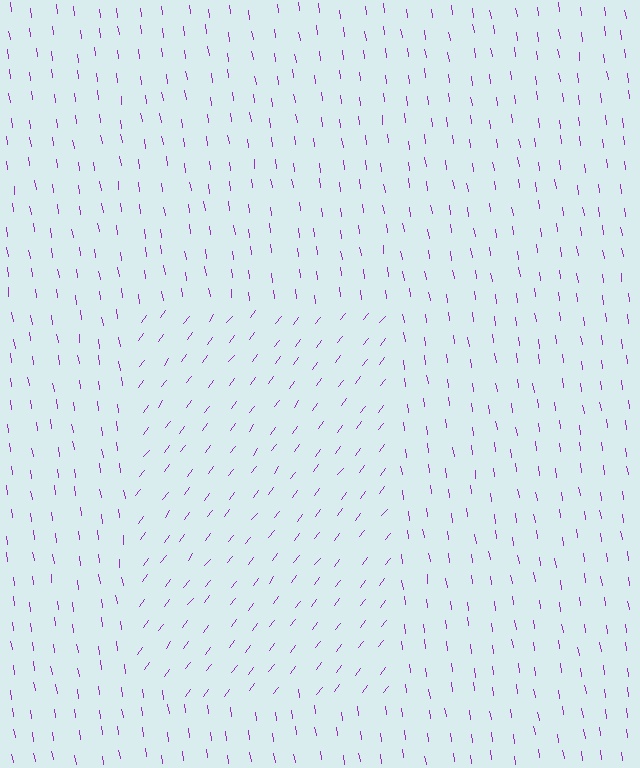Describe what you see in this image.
The image is filled with small purple line segments. A rectangle region in the image has lines oriented differently from the surrounding lines, creating a visible texture boundary.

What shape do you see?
I see a rectangle.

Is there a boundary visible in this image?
Yes, there is a texture boundary formed by a change in line orientation.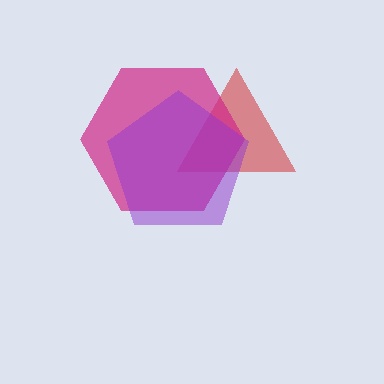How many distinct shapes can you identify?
There are 3 distinct shapes: a red triangle, a magenta hexagon, a purple pentagon.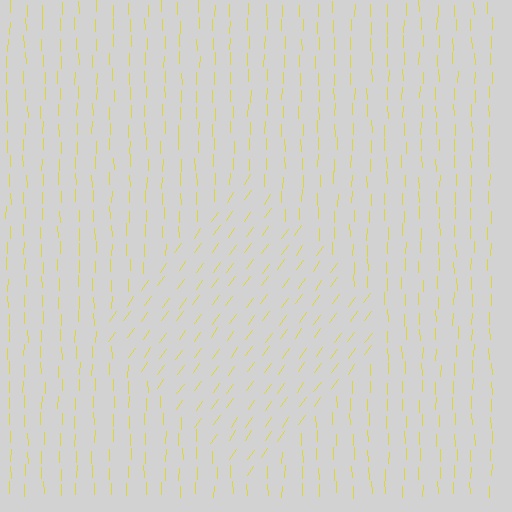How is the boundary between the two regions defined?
The boundary is defined purely by a change in line orientation (approximately 36 degrees difference). All lines are the same color and thickness.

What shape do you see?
I see a diamond.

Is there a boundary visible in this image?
Yes, there is a texture boundary formed by a change in line orientation.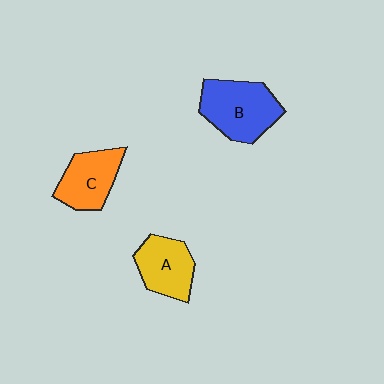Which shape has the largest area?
Shape B (blue).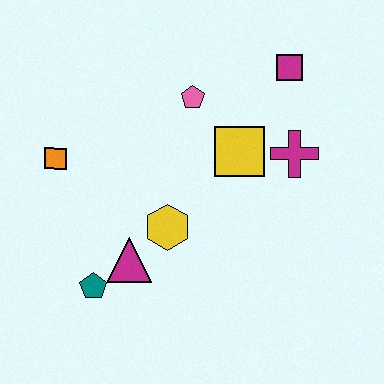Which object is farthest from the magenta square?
The teal pentagon is farthest from the magenta square.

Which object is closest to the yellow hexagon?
The magenta triangle is closest to the yellow hexagon.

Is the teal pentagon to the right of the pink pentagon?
No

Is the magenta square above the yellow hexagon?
Yes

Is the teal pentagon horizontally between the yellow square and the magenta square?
No